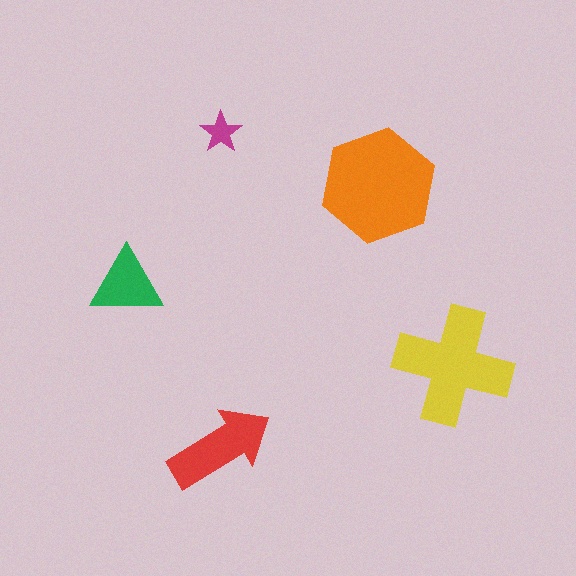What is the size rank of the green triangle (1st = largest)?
4th.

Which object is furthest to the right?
The yellow cross is rightmost.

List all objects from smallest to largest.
The magenta star, the green triangle, the red arrow, the yellow cross, the orange hexagon.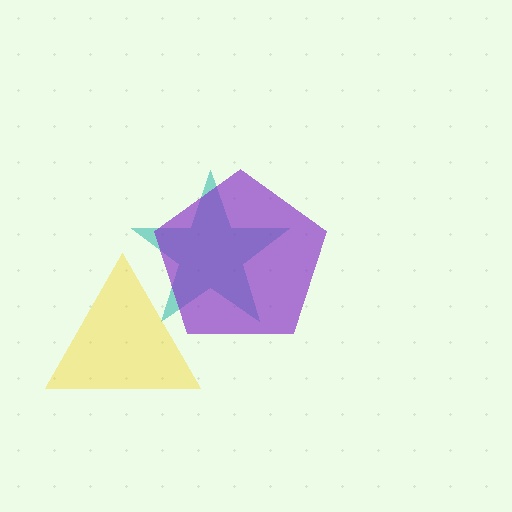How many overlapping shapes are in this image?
There are 3 overlapping shapes in the image.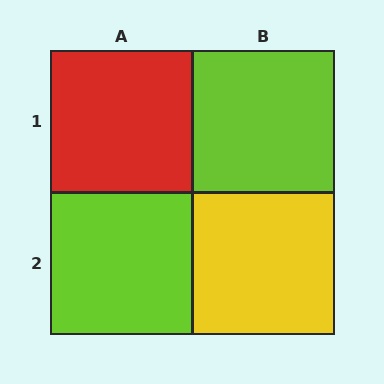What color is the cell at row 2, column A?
Lime.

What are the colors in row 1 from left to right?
Red, lime.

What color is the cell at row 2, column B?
Yellow.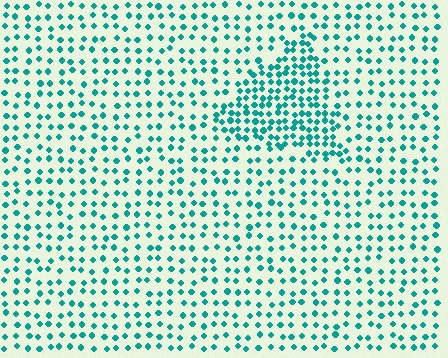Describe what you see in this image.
The image contains small teal elements arranged at two different densities. A triangle-shaped region is visible where the elements are more densely packed than the surrounding area.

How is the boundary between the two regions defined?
The boundary is defined by a change in element density (approximately 2.0x ratio). All elements are the same color, size, and shape.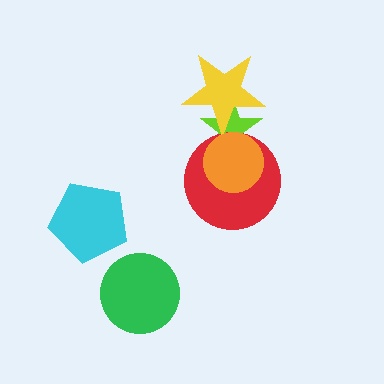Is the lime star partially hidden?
Yes, it is partially covered by another shape.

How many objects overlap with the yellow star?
1 object overlaps with the yellow star.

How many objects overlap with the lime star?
3 objects overlap with the lime star.